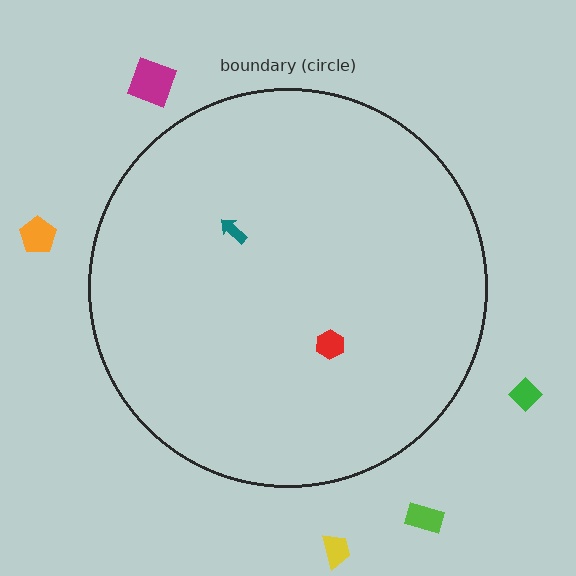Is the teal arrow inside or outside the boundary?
Inside.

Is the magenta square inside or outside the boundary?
Outside.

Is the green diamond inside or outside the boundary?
Outside.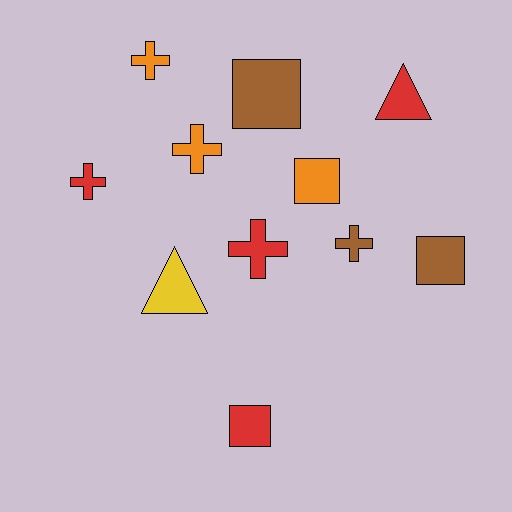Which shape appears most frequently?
Cross, with 5 objects.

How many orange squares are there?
There is 1 orange square.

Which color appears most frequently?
Red, with 4 objects.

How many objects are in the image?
There are 11 objects.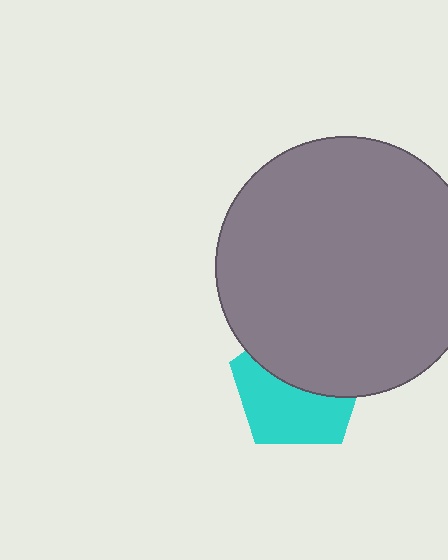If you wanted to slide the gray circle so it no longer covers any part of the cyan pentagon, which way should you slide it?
Slide it up — that is the most direct way to separate the two shapes.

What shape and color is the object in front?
The object in front is a gray circle.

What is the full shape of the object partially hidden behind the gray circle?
The partially hidden object is a cyan pentagon.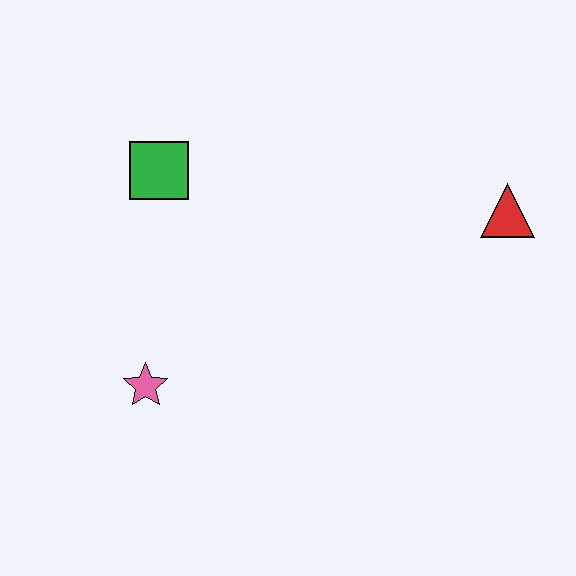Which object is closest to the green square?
The pink star is closest to the green square.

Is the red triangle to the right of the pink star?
Yes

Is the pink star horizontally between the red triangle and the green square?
No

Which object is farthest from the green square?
The red triangle is farthest from the green square.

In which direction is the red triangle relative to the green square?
The red triangle is to the right of the green square.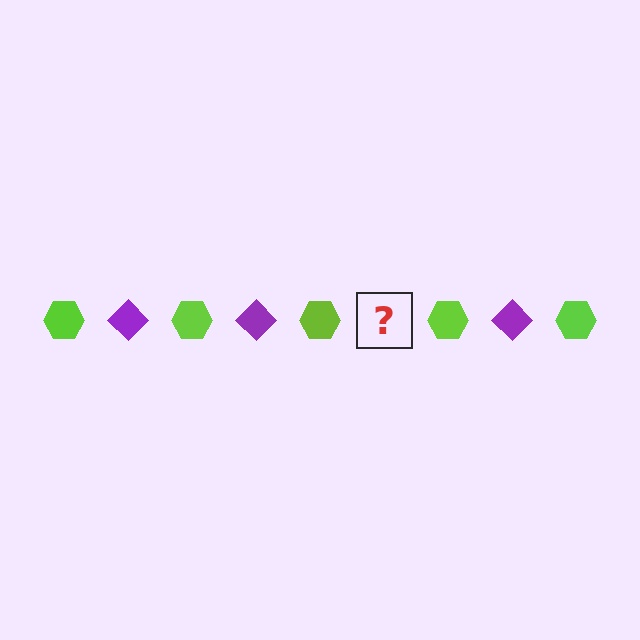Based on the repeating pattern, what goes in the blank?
The blank should be a purple diamond.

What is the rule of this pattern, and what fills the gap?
The rule is that the pattern alternates between lime hexagon and purple diamond. The gap should be filled with a purple diamond.